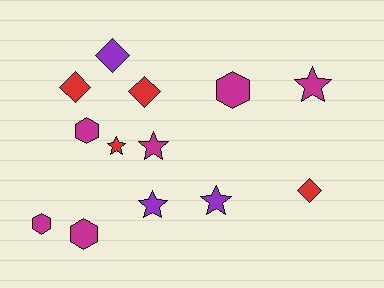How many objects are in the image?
There are 13 objects.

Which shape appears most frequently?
Star, with 5 objects.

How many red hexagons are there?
There are no red hexagons.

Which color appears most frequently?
Magenta, with 6 objects.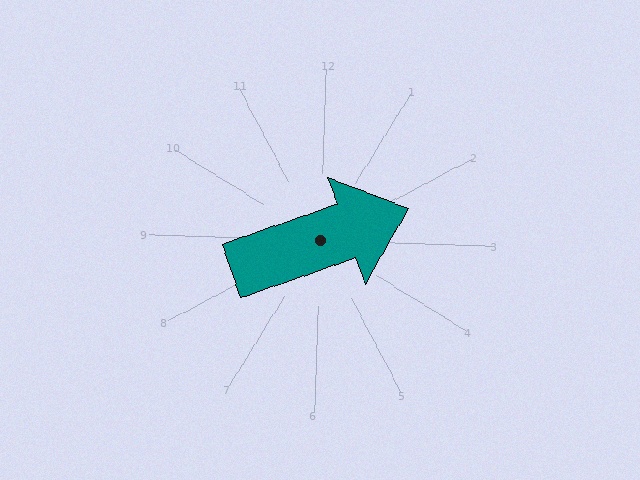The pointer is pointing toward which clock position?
Roughly 2 o'clock.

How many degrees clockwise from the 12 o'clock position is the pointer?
Approximately 69 degrees.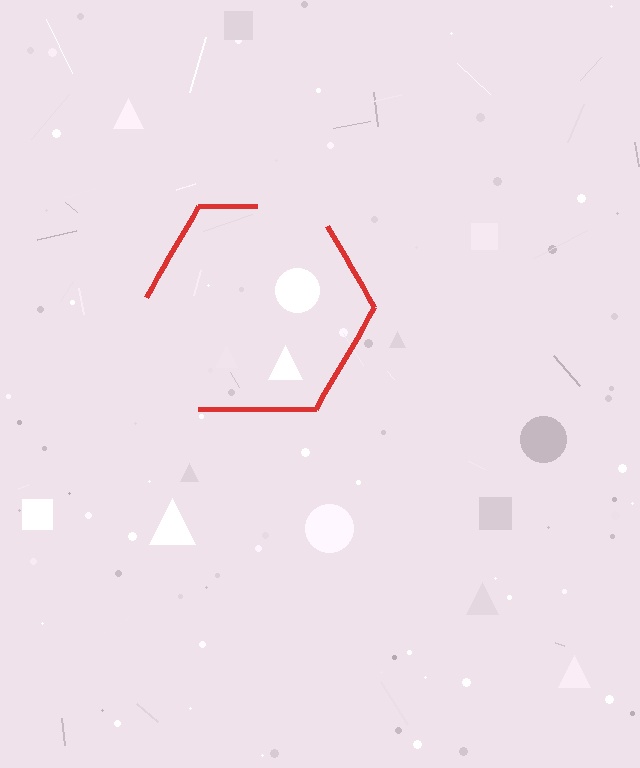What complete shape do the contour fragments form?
The contour fragments form a hexagon.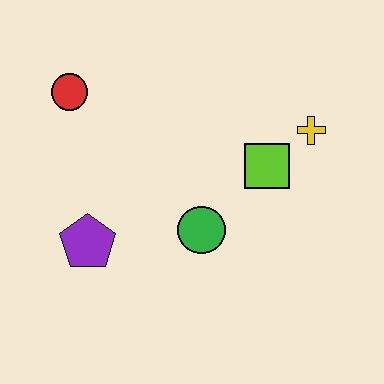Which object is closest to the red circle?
The purple pentagon is closest to the red circle.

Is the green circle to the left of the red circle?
No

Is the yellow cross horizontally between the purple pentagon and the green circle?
No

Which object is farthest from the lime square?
The red circle is farthest from the lime square.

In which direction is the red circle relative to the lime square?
The red circle is to the left of the lime square.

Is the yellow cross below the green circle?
No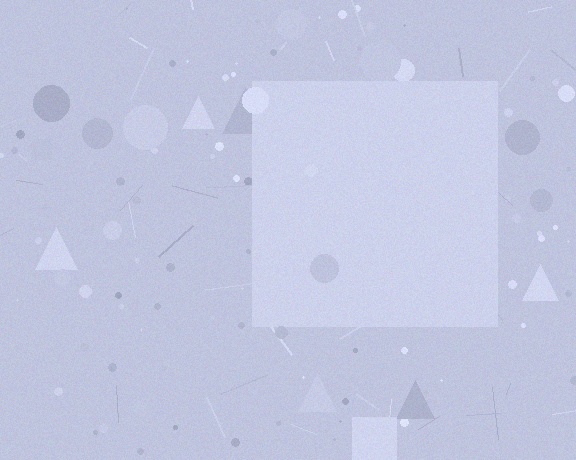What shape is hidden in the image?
A square is hidden in the image.